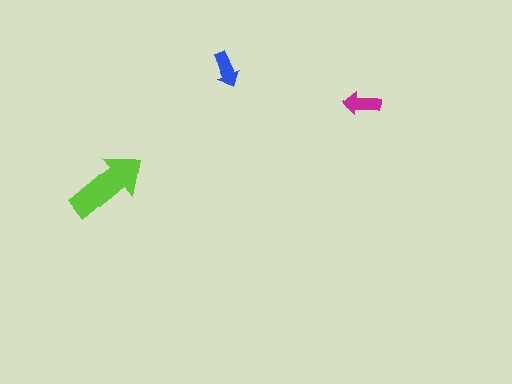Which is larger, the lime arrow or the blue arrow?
The lime one.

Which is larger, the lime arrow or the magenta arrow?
The lime one.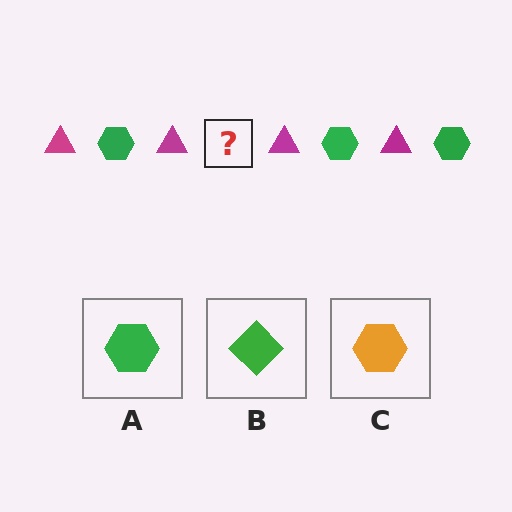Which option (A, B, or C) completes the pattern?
A.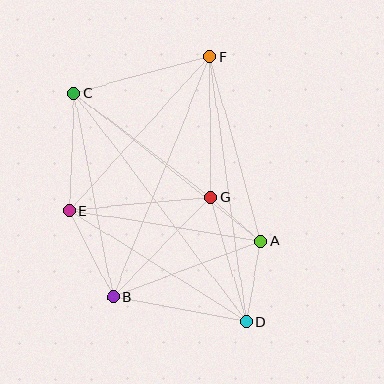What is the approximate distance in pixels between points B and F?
The distance between B and F is approximately 260 pixels.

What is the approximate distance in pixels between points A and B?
The distance between A and B is approximately 158 pixels.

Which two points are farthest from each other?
Points C and D are farthest from each other.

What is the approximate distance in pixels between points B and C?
The distance between B and C is approximately 208 pixels.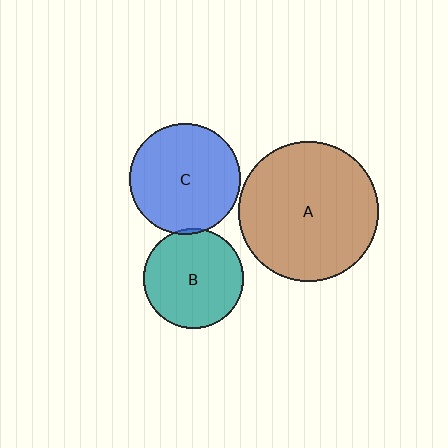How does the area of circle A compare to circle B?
Approximately 2.0 times.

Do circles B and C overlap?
Yes.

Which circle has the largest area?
Circle A (brown).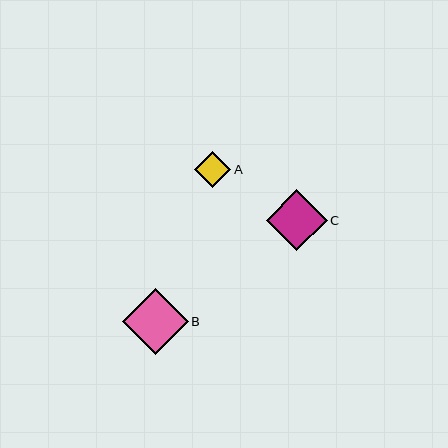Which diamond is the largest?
Diamond B is the largest with a size of approximately 66 pixels.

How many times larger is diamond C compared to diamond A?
Diamond C is approximately 1.7 times the size of diamond A.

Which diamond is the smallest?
Diamond A is the smallest with a size of approximately 36 pixels.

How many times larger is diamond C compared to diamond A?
Diamond C is approximately 1.7 times the size of diamond A.